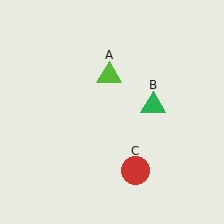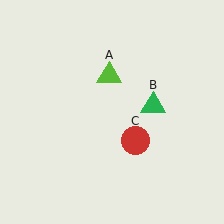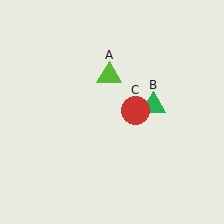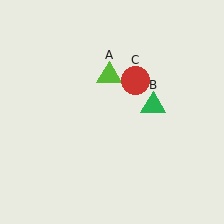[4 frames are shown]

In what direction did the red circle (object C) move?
The red circle (object C) moved up.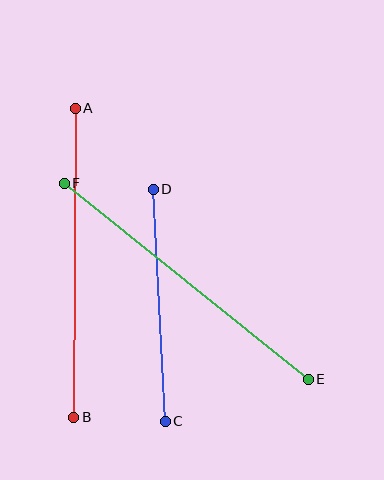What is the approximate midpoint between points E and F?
The midpoint is at approximately (186, 281) pixels.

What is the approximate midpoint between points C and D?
The midpoint is at approximately (159, 305) pixels.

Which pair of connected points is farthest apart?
Points E and F are farthest apart.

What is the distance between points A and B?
The distance is approximately 309 pixels.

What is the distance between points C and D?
The distance is approximately 233 pixels.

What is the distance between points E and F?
The distance is approximately 313 pixels.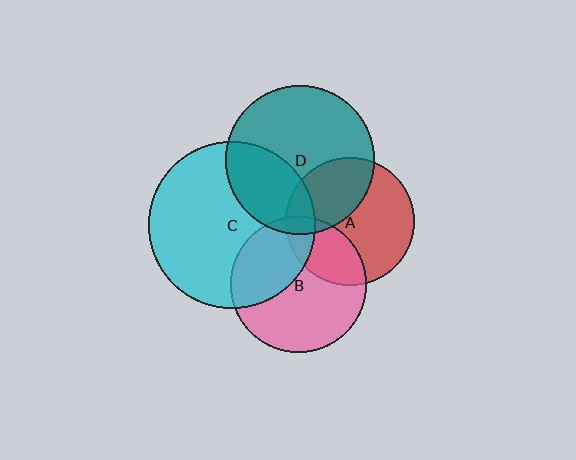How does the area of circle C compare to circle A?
Approximately 1.7 times.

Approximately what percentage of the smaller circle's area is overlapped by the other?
Approximately 35%.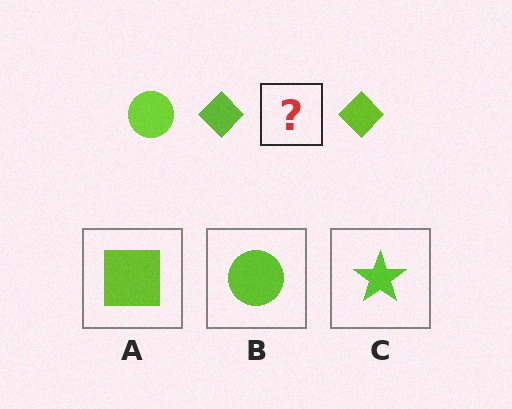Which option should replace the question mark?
Option B.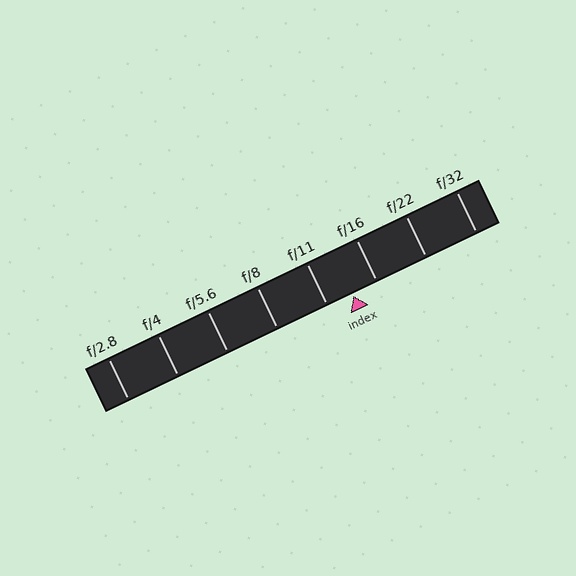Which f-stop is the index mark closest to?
The index mark is closest to f/16.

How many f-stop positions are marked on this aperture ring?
There are 8 f-stop positions marked.